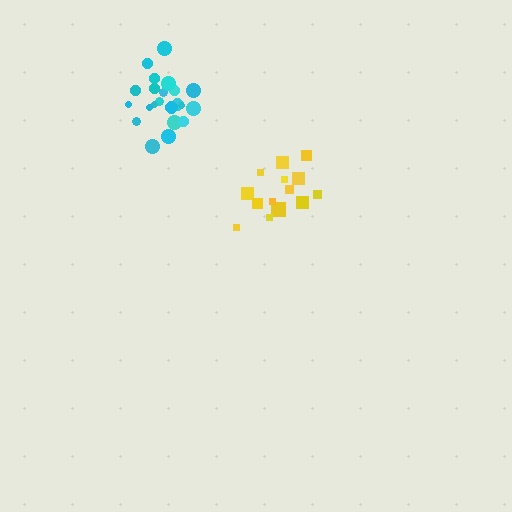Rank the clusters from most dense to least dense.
cyan, yellow.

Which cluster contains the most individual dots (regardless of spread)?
Cyan (23).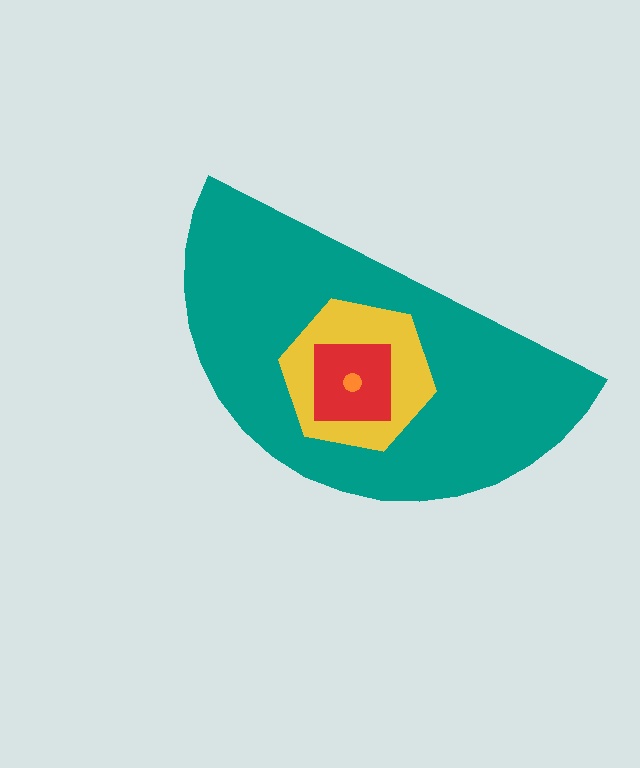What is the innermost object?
The orange circle.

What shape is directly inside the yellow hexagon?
The red square.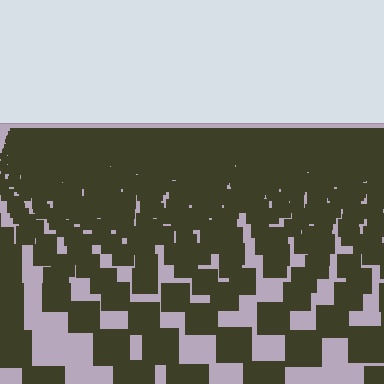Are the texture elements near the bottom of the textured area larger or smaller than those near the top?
Larger. Near the bottom, elements are closer to the viewer and appear at a bigger on-screen size.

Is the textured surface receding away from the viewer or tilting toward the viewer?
The surface is receding away from the viewer. Texture elements get smaller and denser toward the top.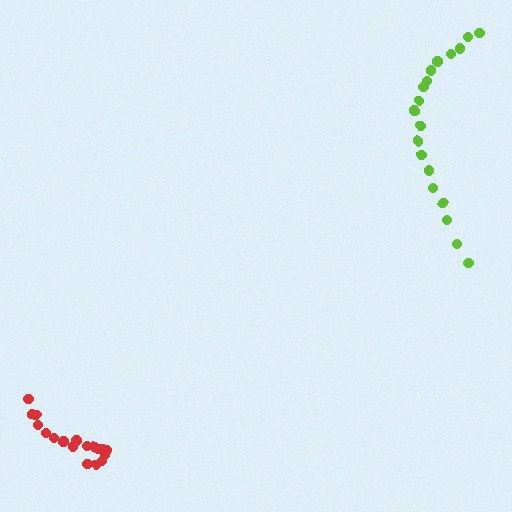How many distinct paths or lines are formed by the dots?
There are 2 distinct paths.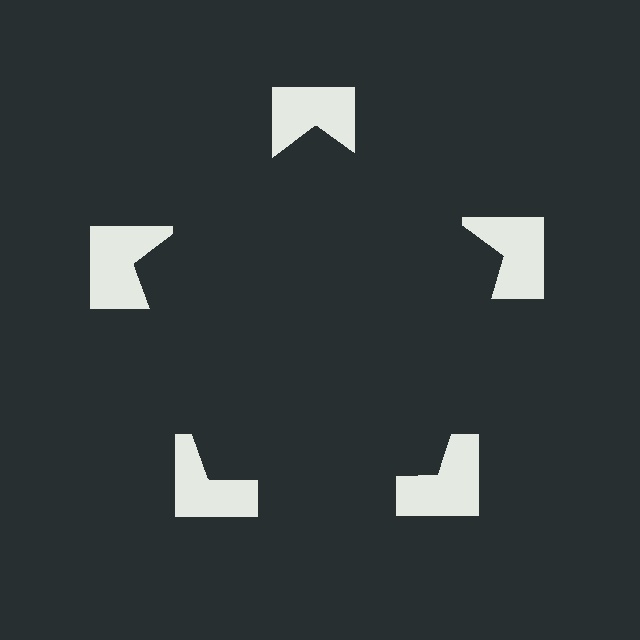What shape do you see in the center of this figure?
An illusory pentagon — its edges are inferred from the aligned wedge cuts in the notched squares, not physically drawn.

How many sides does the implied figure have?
5 sides.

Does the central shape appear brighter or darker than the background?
It typically appears slightly darker than the background, even though no actual brightness change is drawn.